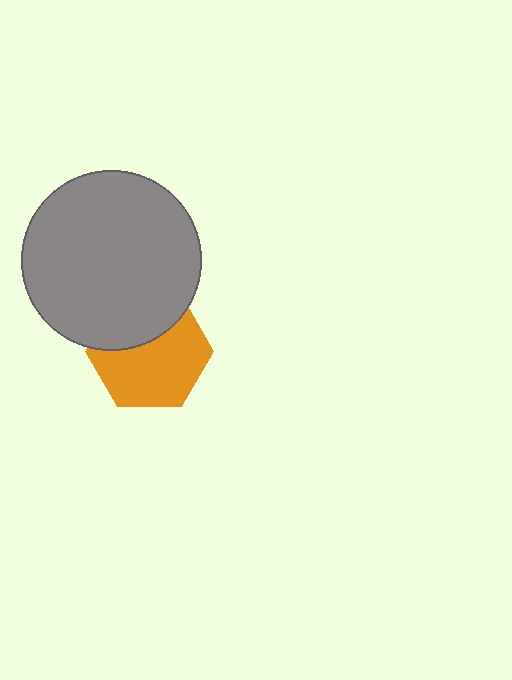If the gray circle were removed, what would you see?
You would see the complete orange hexagon.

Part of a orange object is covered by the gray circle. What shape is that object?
It is a hexagon.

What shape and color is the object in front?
The object in front is a gray circle.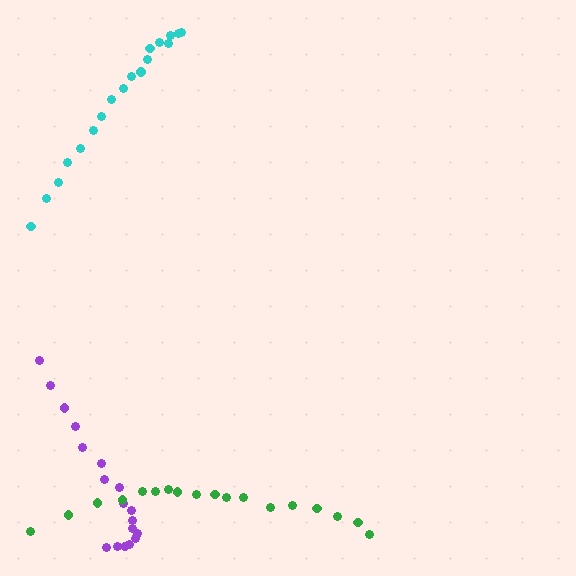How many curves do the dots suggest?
There are 3 distinct paths.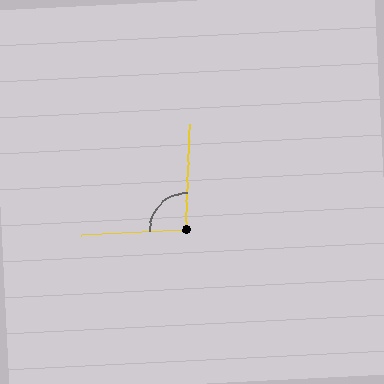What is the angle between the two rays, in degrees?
Approximately 95 degrees.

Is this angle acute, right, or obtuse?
It is obtuse.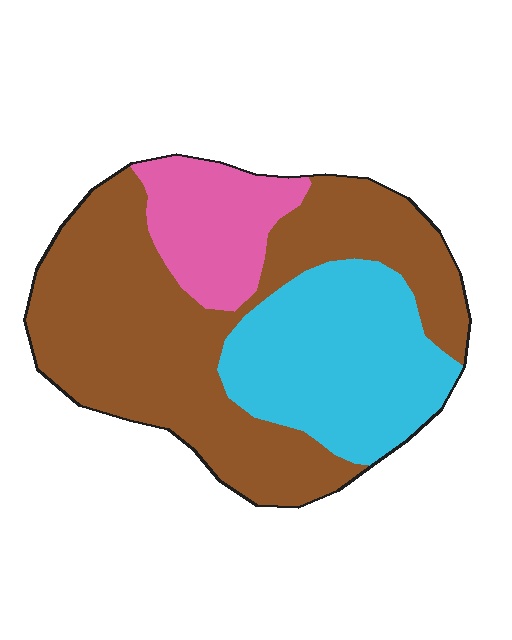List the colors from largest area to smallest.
From largest to smallest: brown, cyan, pink.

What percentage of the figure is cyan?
Cyan covers about 30% of the figure.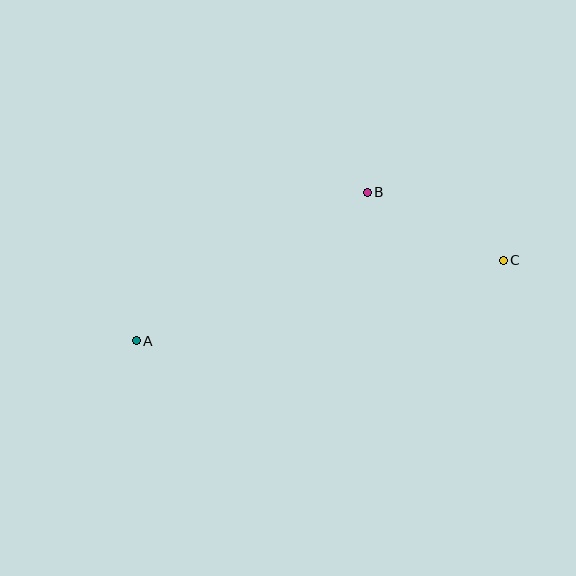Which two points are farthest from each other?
Points A and C are farthest from each other.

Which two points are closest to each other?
Points B and C are closest to each other.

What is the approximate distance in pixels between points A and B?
The distance between A and B is approximately 275 pixels.